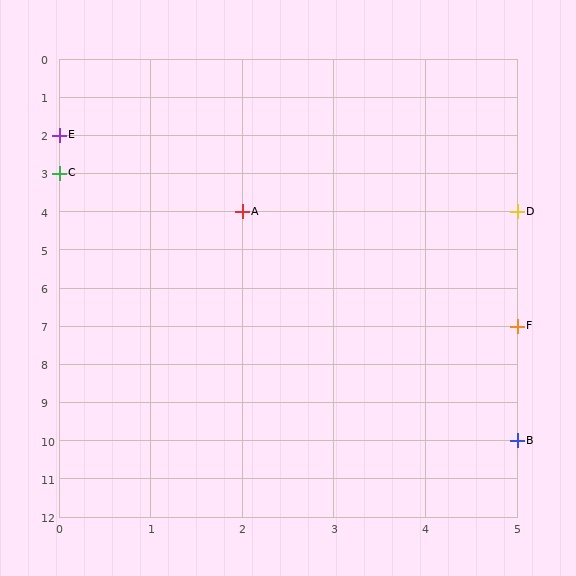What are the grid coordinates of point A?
Point A is at grid coordinates (2, 4).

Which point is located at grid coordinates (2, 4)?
Point A is at (2, 4).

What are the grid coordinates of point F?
Point F is at grid coordinates (5, 7).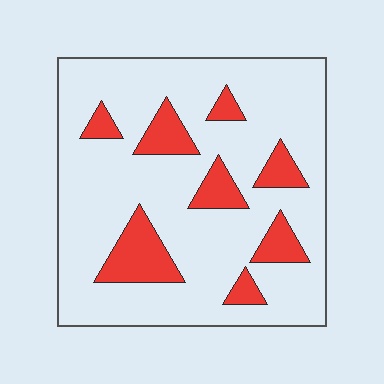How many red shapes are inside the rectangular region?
8.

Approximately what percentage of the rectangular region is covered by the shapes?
Approximately 20%.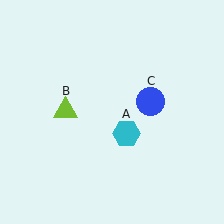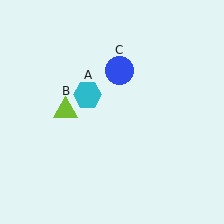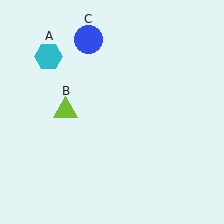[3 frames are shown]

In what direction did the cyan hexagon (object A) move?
The cyan hexagon (object A) moved up and to the left.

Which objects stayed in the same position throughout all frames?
Lime triangle (object B) remained stationary.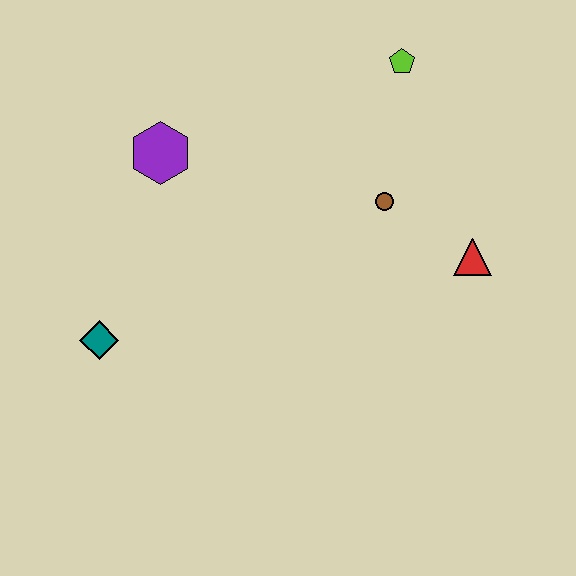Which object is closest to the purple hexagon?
The teal diamond is closest to the purple hexagon.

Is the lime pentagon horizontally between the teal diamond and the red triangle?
Yes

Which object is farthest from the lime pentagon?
The teal diamond is farthest from the lime pentagon.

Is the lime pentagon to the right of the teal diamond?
Yes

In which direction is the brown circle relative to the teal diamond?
The brown circle is to the right of the teal diamond.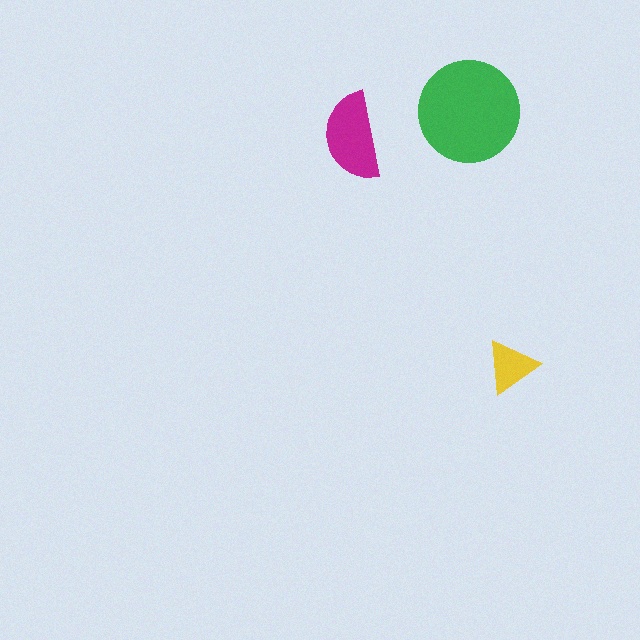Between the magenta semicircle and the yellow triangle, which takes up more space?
The magenta semicircle.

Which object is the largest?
The green circle.